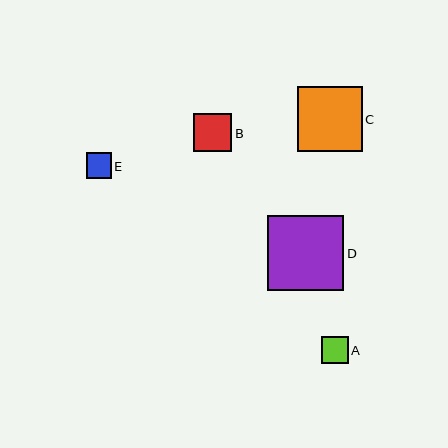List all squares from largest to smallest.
From largest to smallest: D, C, B, A, E.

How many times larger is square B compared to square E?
Square B is approximately 1.5 times the size of square E.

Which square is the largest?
Square D is the largest with a size of approximately 76 pixels.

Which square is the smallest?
Square E is the smallest with a size of approximately 25 pixels.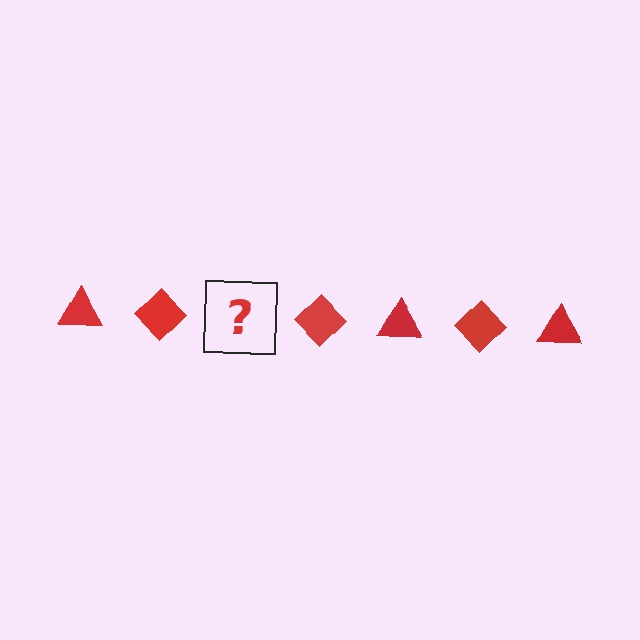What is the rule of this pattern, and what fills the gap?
The rule is that the pattern cycles through triangle, diamond shapes in red. The gap should be filled with a red triangle.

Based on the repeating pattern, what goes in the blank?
The blank should be a red triangle.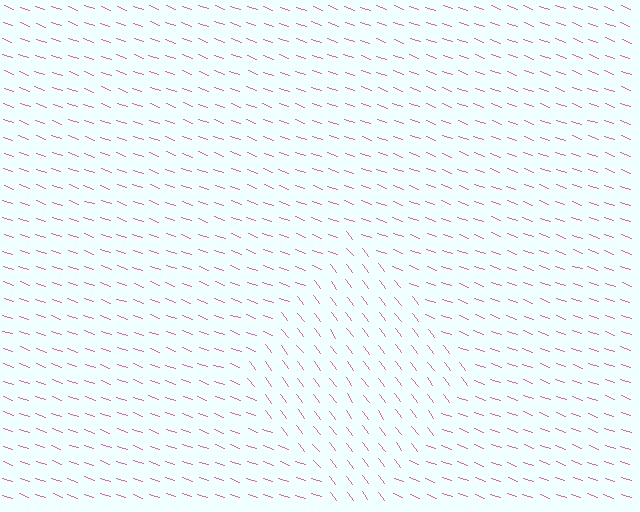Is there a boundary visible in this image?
Yes, there is a texture boundary formed by a change in line orientation.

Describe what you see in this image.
The image is filled with small pink line segments. A diamond region in the image has lines oriented differently from the surrounding lines, creating a visible texture boundary.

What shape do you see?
I see a diamond.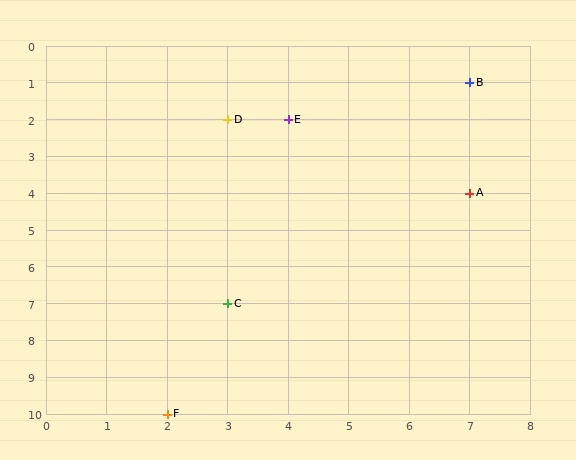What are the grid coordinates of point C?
Point C is at grid coordinates (3, 7).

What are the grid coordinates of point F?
Point F is at grid coordinates (2, 10).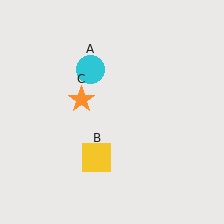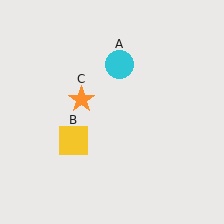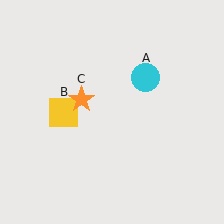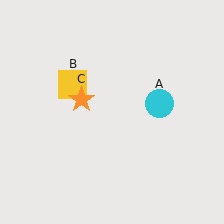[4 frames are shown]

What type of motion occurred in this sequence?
The cyan circle (object A), yellow square (object B) rotated clockwise around the center of the scene.